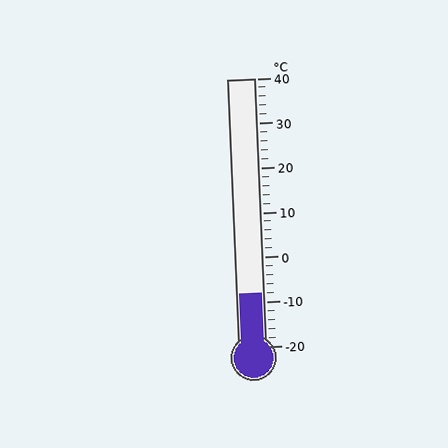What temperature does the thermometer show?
The thermometer shows approximately -8°C.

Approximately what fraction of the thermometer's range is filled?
The thermometer is filled to approximately 20% of its range.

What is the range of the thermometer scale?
The thermometer scale ranges from -20°C to 40°C.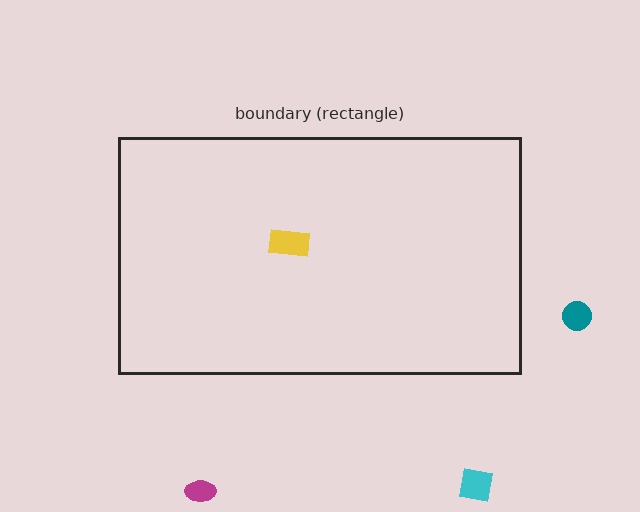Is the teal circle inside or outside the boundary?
Outside.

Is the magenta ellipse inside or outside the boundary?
Outside.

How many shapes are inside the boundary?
1 inside, 3 outside.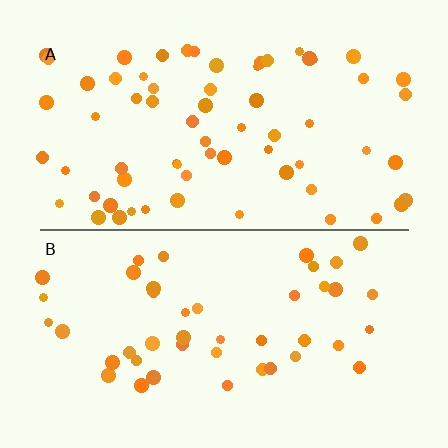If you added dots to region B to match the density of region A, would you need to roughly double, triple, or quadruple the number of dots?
Approximately double.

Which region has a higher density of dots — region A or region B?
A (the top).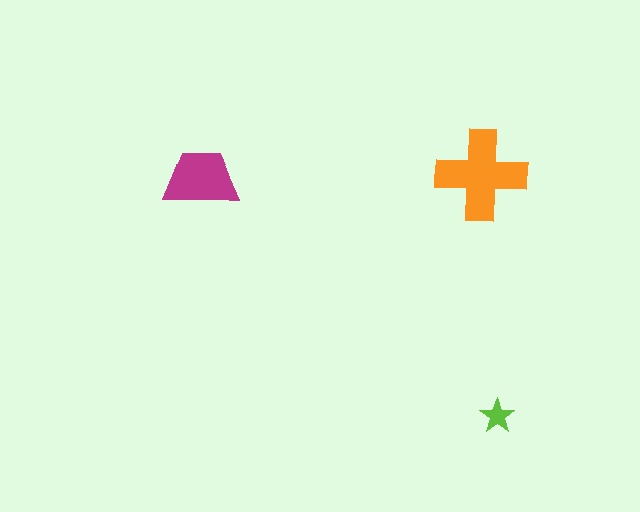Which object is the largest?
The orange cross.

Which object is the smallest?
The lime star.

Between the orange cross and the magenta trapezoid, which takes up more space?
The orange cross.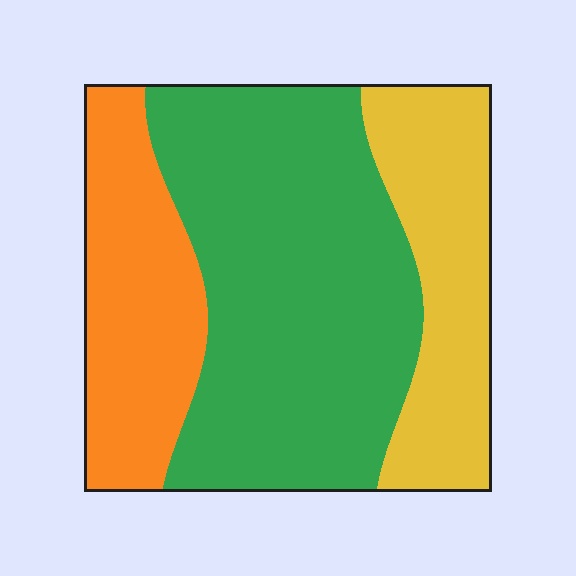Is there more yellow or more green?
Green.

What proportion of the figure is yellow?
Yellow covers about 25% of the figure.